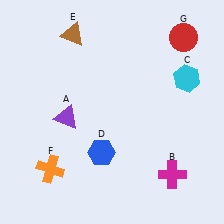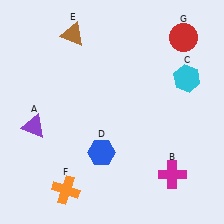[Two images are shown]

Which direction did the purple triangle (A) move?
The purple triangle (A) moved left.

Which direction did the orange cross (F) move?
The orange cross (F) moved down.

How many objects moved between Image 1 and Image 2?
2 objects moved between the two images.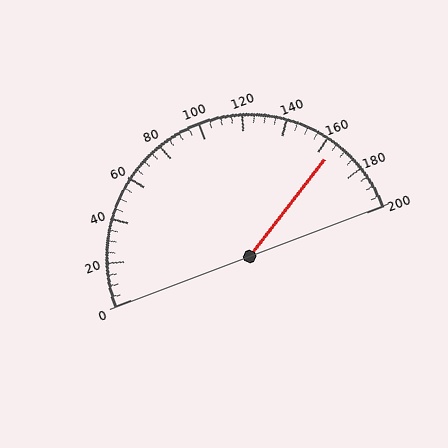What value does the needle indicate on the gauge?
The needle indicates approximately 165.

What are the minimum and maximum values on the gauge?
The gauge ranges from 0 to 200.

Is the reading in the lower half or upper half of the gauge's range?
The reading is in the upper half of the range (0 to 200).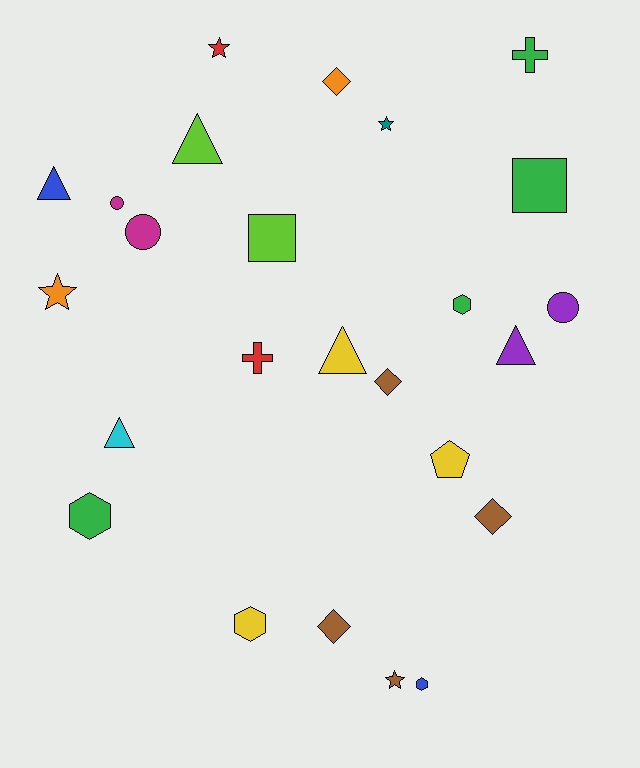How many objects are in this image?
There are 25 objects.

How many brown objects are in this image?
There are 4 brown objects.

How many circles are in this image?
There are 3 circles.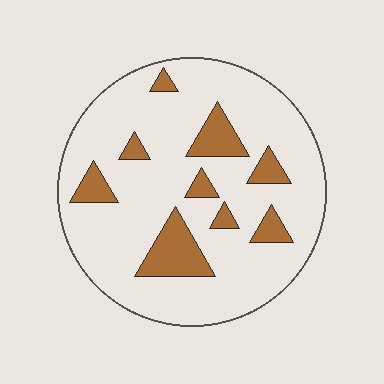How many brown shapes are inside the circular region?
9.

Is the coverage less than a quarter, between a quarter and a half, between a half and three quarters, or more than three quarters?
Less than a quarter.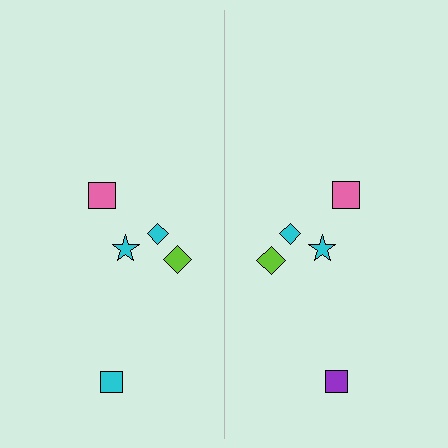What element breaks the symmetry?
The purple square on the right side breaks the symmetry — its mirror counterpart is cyan.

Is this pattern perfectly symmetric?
No, the pattern is not perfectly symmetric. The purple square on the right side breaks the symmetry — its mirror counterpart is cyan.